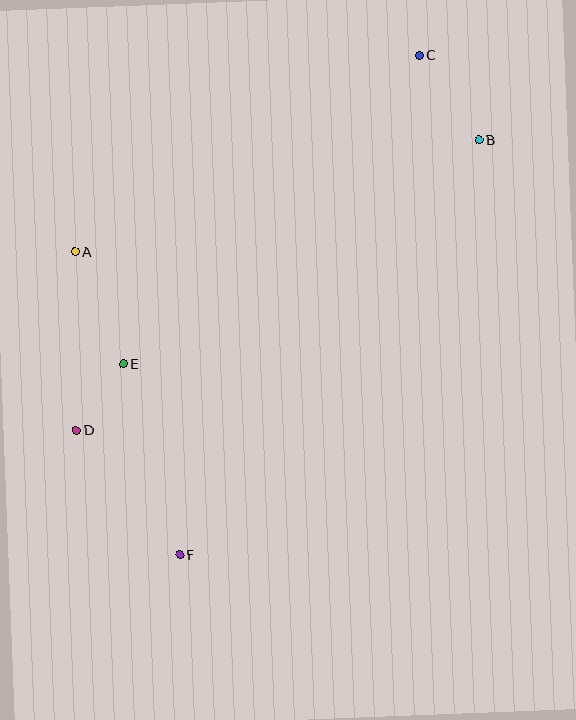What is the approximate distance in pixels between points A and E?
The distance between A and E is approximately 122 pixels.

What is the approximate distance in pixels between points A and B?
The distance between A and B is approximately 419 pixels.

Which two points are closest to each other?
Points D and E are closest to each other.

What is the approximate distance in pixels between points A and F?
The distance between A and F is approximately 321 pixels.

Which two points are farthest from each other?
Points C and F are farthest from each other.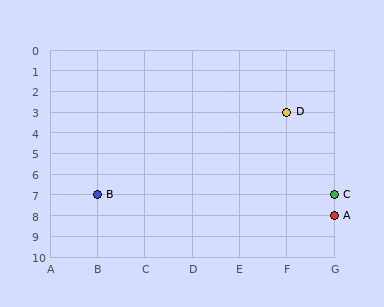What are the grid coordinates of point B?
Point B is at grid coordinates (B, 7).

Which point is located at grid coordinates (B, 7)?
Point B is at (B, 7).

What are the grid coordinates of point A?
Point A is at grid coordinates (G, 8).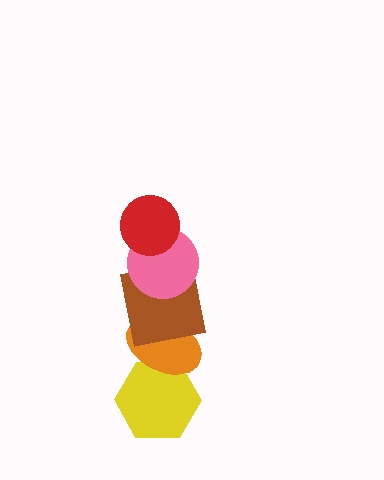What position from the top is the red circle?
The red circle is 1st from the top.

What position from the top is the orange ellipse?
The orange ellipse is 4th from the top.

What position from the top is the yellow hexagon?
The yellow hexagon is 5th from the top.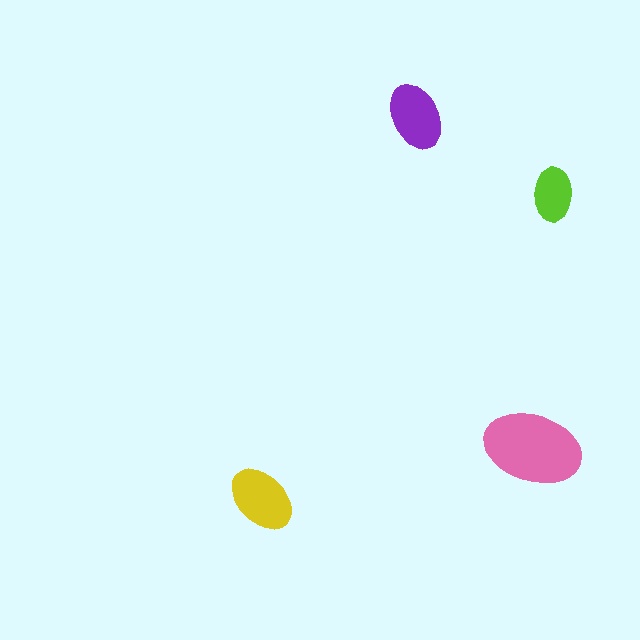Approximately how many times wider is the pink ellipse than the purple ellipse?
About 1.5 times wider.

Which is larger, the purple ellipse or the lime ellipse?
The purple one.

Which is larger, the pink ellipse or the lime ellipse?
The pink one.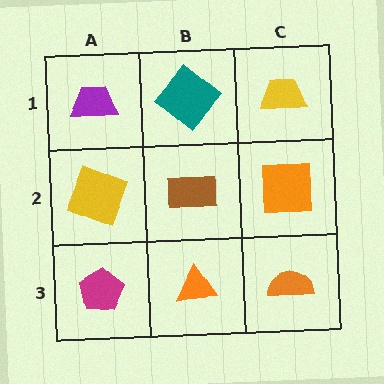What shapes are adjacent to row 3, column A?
A yellow square (row 2, column A), an orange triangle (row 3, column B).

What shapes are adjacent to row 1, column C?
An orange square (row 2, column C), a teal diamond (row 1, column B).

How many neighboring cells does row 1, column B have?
3.